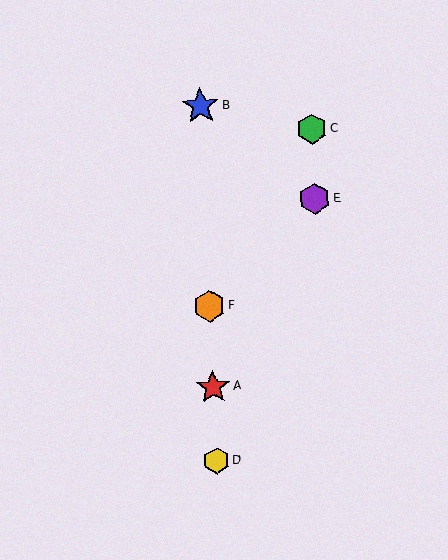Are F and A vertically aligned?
Yes, both are at x≈209.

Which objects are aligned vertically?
Objects A, B, D, F are aligned vertically.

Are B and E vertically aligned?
No, B is at x≈200 and E is at x≈315.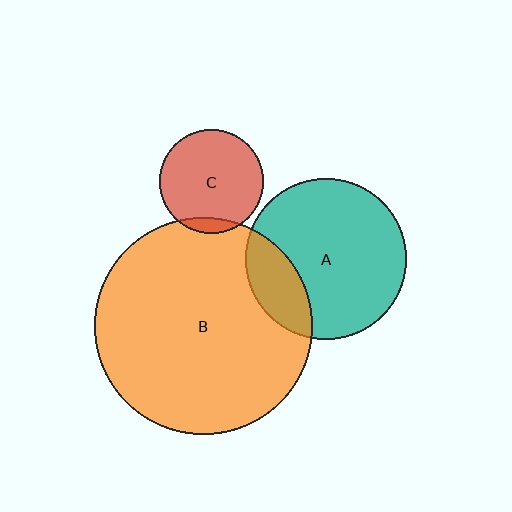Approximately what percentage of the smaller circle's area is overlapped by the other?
Approximately 10%.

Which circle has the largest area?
Circle B (orange).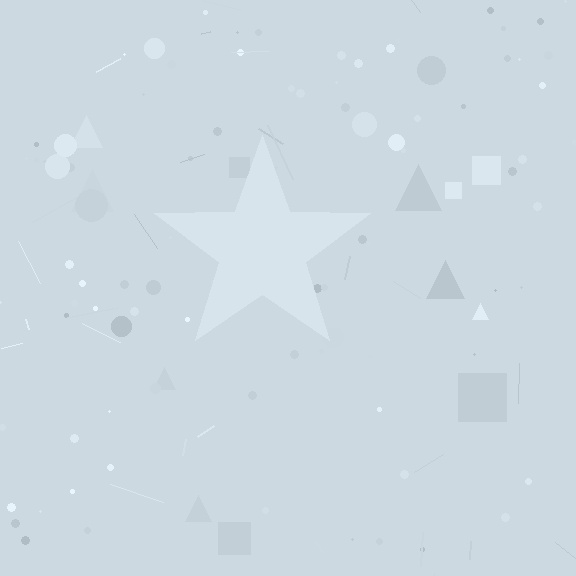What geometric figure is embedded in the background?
A star is embedded in the background.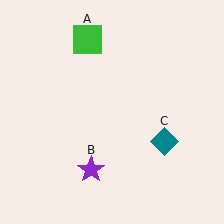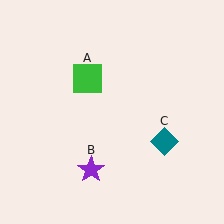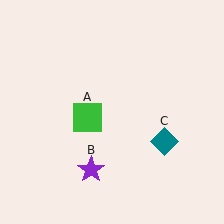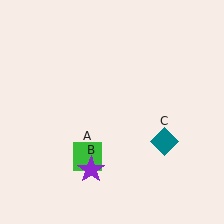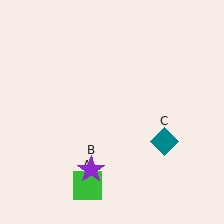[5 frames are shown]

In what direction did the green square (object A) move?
The green square (object A) moved down.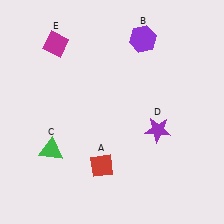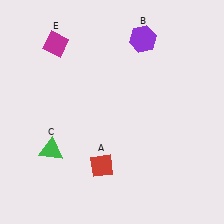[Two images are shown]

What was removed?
The purple star (D) was removed in Image 2.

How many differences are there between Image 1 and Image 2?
There is 1 difference between the two images.